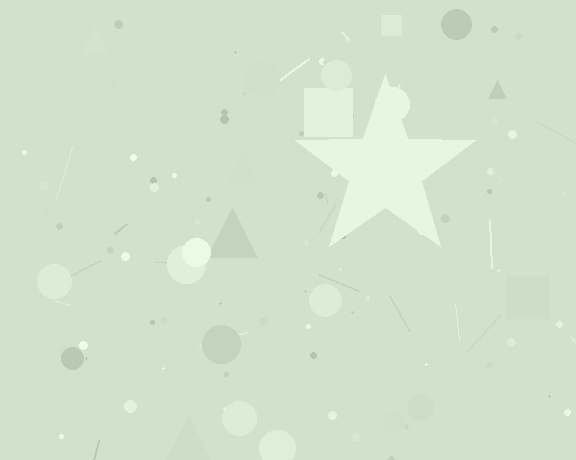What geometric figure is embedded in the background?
A star is embedded in the background.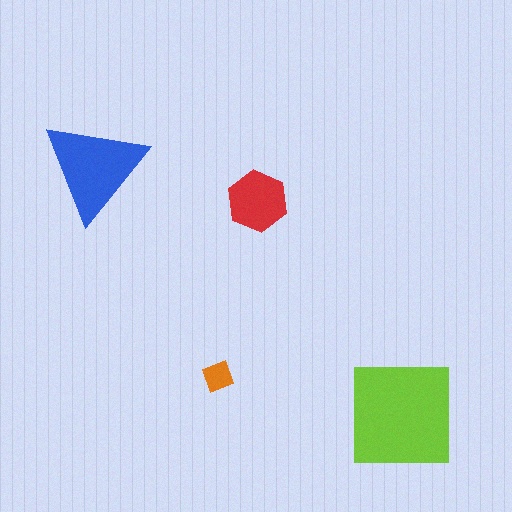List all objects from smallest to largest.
The orange diamond, the red hexagon, the blue triangle, the lime square.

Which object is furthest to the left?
The blue triangle is leftmost.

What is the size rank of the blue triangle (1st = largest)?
2nd.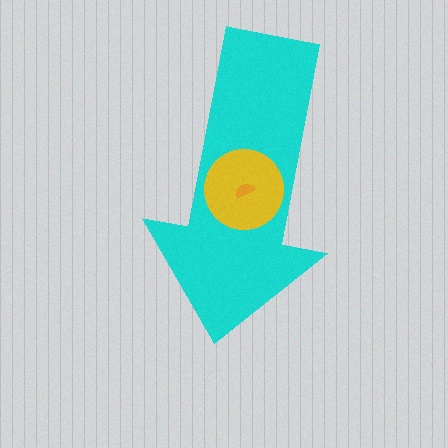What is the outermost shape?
The cyan arrow.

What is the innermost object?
The orange semicircle.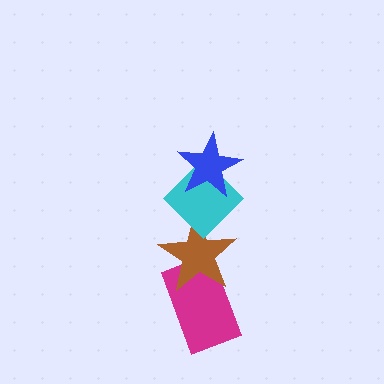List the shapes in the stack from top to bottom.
From top to bottom: the blue star, the cyan diamond, the brown star, the magenta rectangle.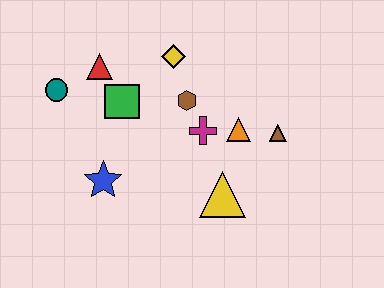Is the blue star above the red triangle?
No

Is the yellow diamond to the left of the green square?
No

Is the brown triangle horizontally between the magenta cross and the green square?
No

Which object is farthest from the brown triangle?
The teal circle is farthest from the brown triangle.